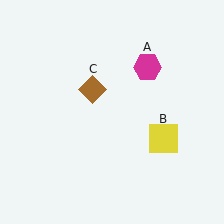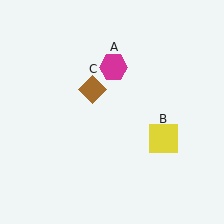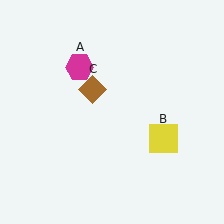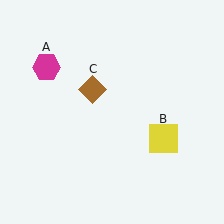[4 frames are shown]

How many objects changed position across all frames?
1 object changed position: magenta hexagon (object A).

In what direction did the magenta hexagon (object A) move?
The magenta hexagon (object A) moved left.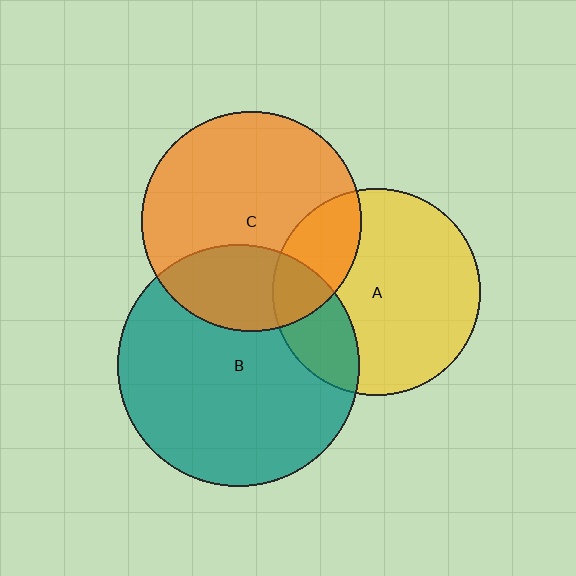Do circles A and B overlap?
Yes.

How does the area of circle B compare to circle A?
Approximately 1.4 times.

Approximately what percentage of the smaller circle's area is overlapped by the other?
Approximately 25%.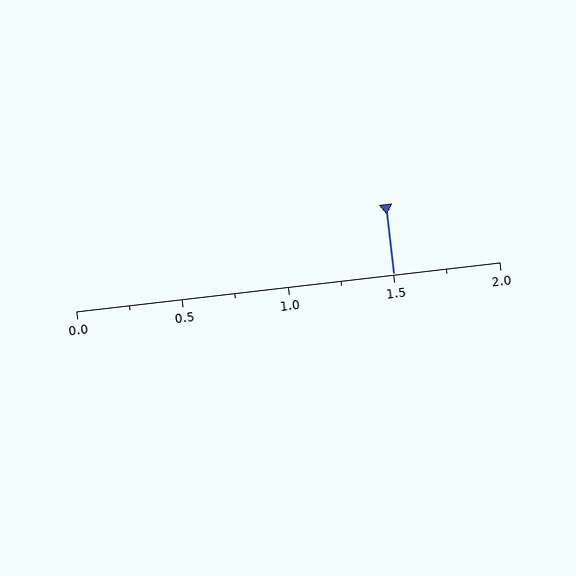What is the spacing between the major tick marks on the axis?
The major ticks are spaced 0.5 apart.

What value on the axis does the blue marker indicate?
The marker indicates approximately 1.5.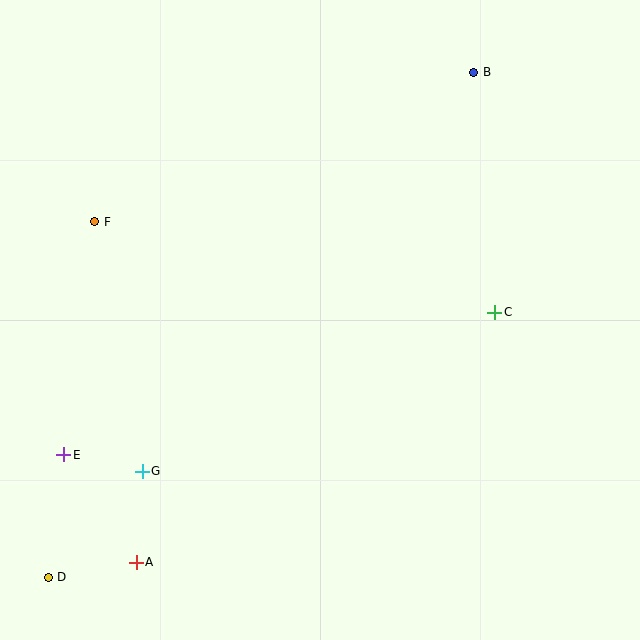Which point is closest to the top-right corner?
Point B is closest to the top-right corner.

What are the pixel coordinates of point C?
Point C is at (495, 312).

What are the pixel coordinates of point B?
Point B is at (474, 72).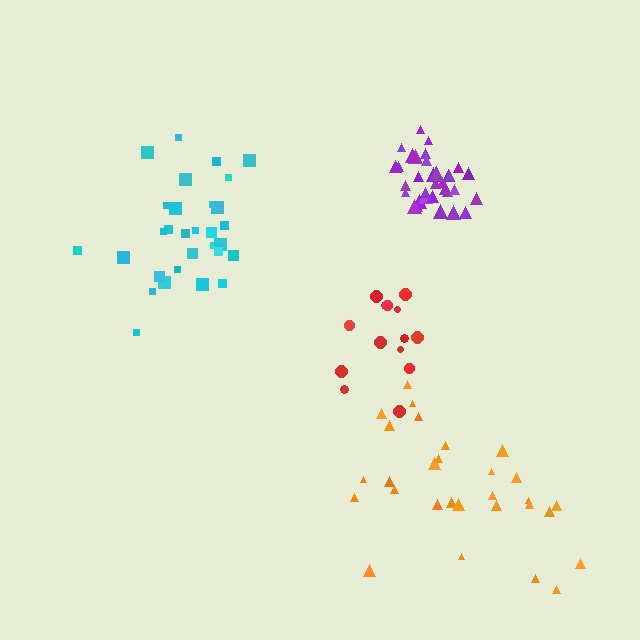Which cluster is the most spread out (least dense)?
Orange.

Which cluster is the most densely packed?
Purple.